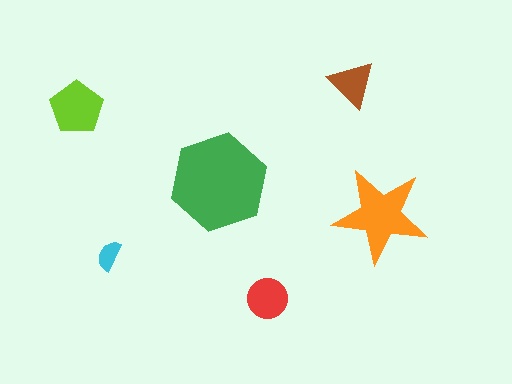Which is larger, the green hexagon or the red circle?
The green hexagon.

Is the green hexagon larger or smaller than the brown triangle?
Larger.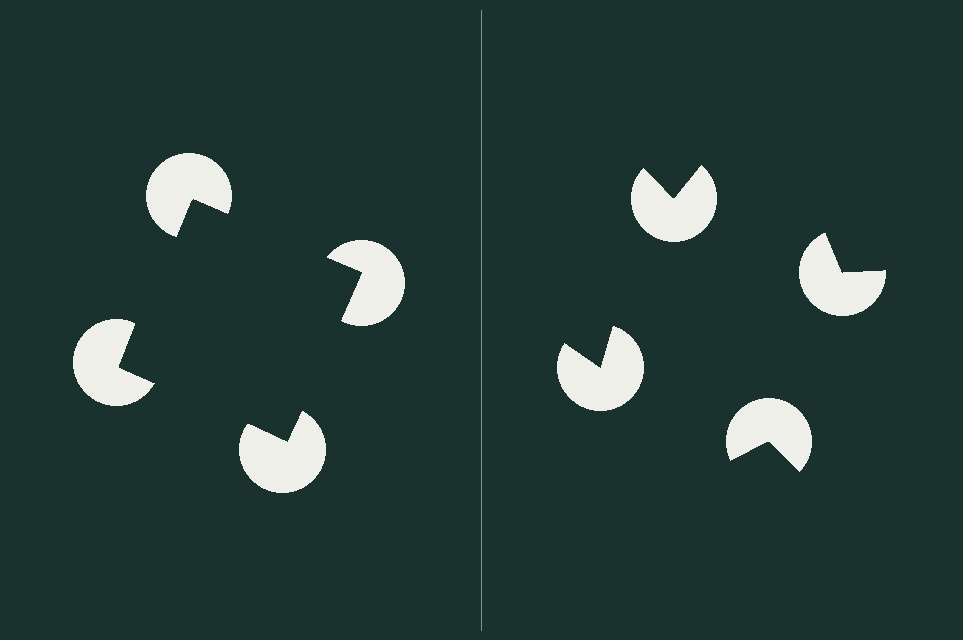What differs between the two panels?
The pac-man discs are positioned identically on both sides; only the wedge orientations differ. On the left they align to a square; on the right they are misaligned.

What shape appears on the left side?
An illusory square.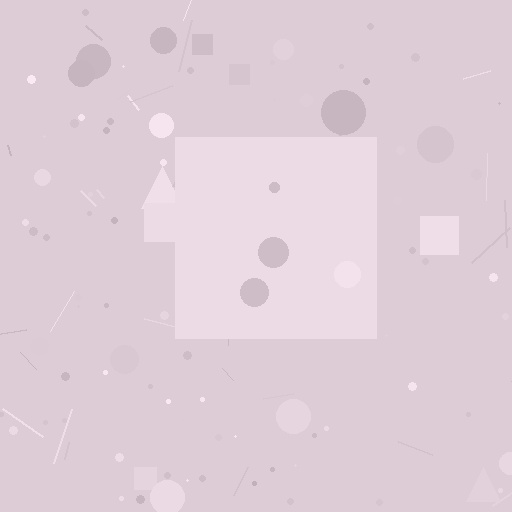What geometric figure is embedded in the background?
A square is embedded in the background.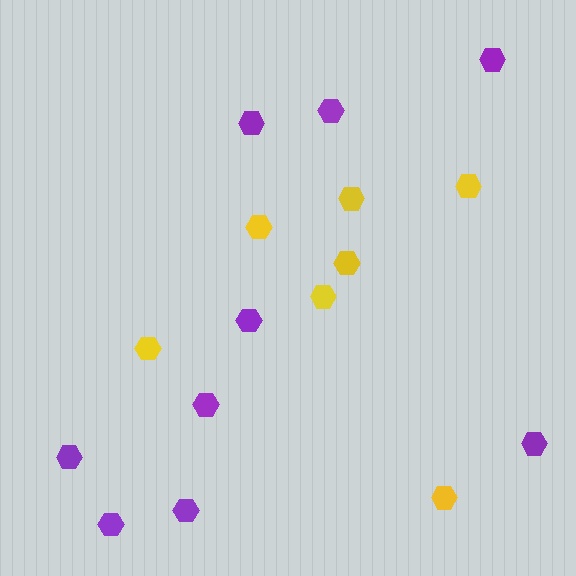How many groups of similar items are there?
There are 2 groups: one group of purple hexagons (9) and one group of yellow hexagons (7).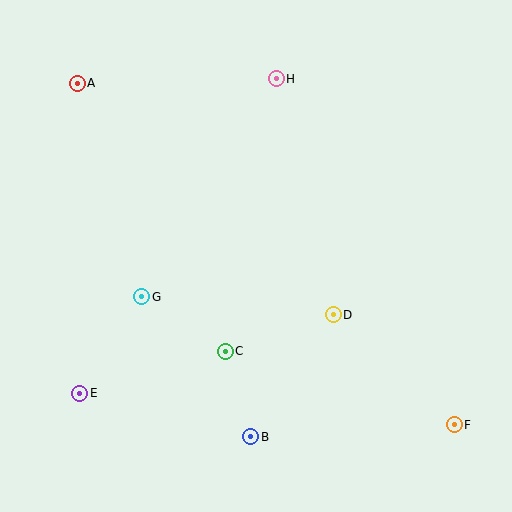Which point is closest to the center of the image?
Point D at (333, 315) is closest to the center.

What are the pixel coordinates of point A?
Point A is at (77, 83).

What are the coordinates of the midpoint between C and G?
The midpoint between C and G is at (183, 324).